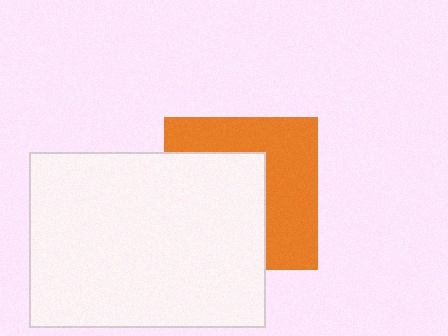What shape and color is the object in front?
The object in front is a white rectangle.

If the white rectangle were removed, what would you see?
You would see the complete orange square.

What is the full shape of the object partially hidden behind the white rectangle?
The partially hidden object is an orange square.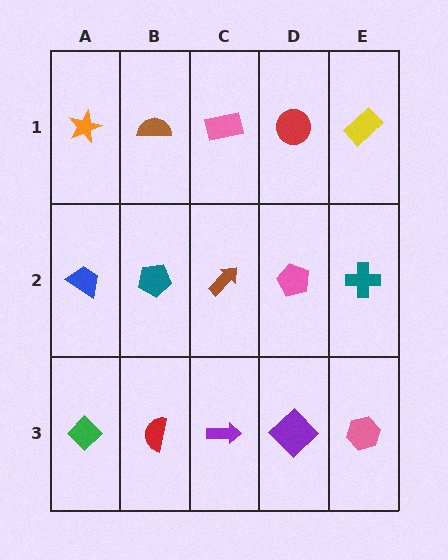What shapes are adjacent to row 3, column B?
A teal pentagon (row 2, column B), a green diamond (row 3, column A), a purple arrow (row 3, column C).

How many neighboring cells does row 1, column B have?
3.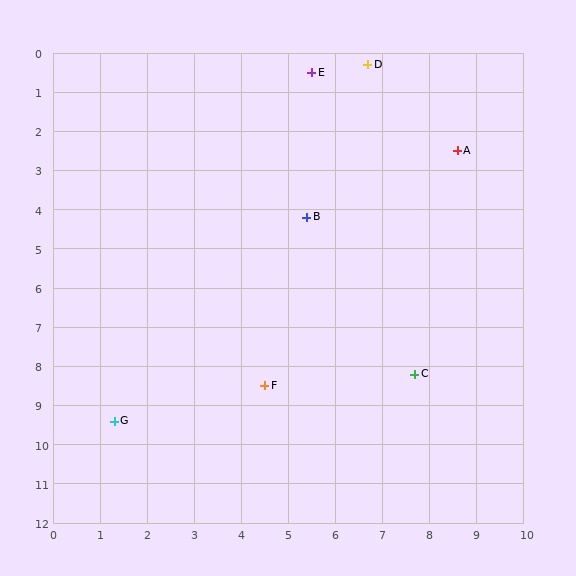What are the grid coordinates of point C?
Point C is at approximately (7.7, 8.2).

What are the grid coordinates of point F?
Point F is at approximately (4.5, 8.5).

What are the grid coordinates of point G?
Point G is at approximately (1.3, 9.4).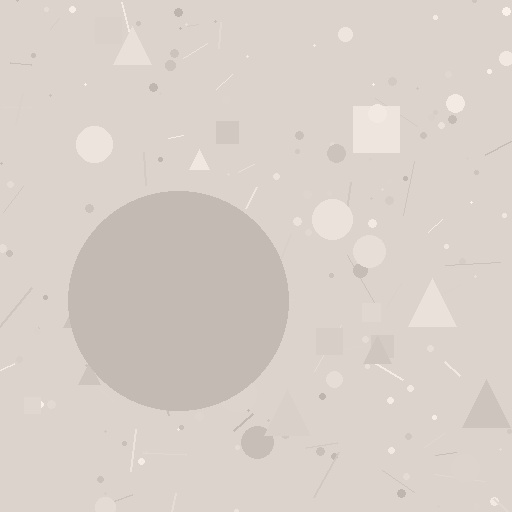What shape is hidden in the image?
A circle is hidden in the image.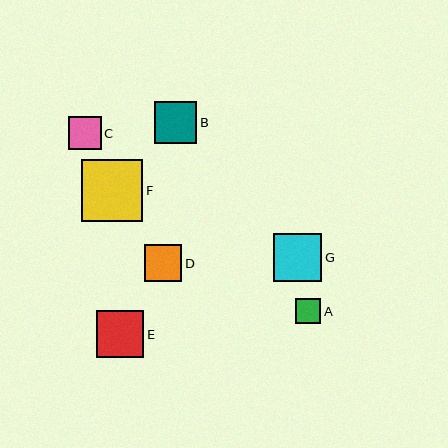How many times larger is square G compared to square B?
Square G is approximately 1.1 times the size of square B.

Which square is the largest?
Square F is the largest with a size of approximately 62 pixels.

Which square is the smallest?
Square A is the smallest with a size of approximately 26 pixels.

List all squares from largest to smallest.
From largest to smallest: F, G, E, B, D, C, A.